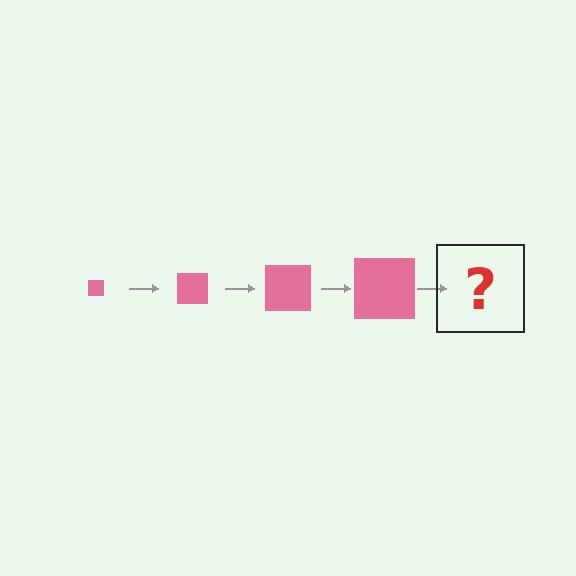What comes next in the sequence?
The next element should be a pink square, larger than the previous one.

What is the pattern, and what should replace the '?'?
The pattern is that the square gets progressively larger each step. The '?' should be a pink square, larger than the previous one.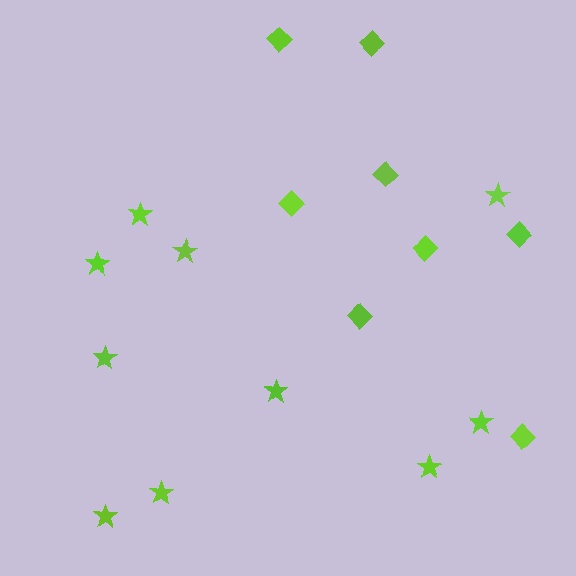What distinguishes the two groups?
There are 2 groups: one group of stars (10) and one group of diamonds (8).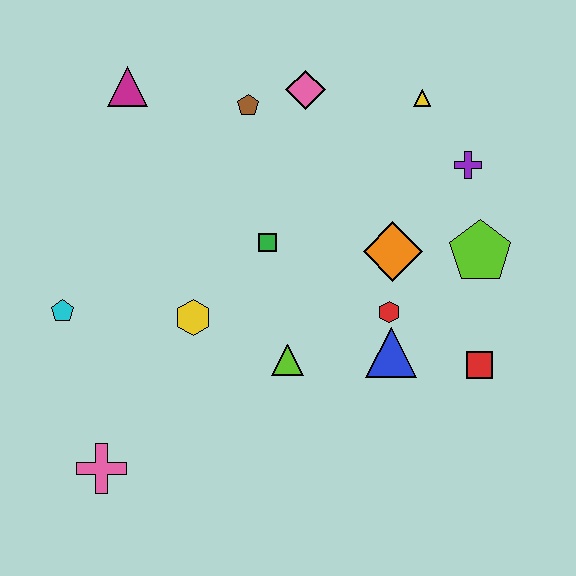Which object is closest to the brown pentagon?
The pink diamond is closest to the brown pentagon.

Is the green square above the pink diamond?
No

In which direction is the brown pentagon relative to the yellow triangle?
The brown pentagon is to the left of the yellow triangle.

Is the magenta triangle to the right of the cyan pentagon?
Yes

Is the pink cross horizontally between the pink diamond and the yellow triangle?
No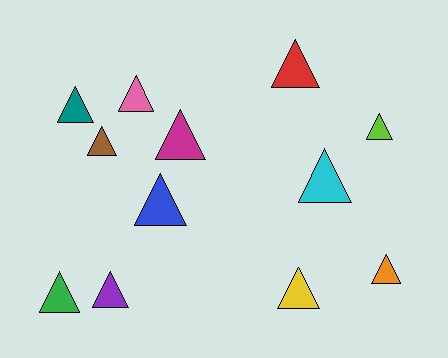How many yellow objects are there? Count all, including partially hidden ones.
There is 1 yellow object.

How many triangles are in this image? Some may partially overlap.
There are 12 triangles.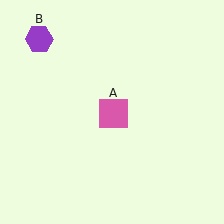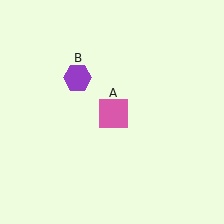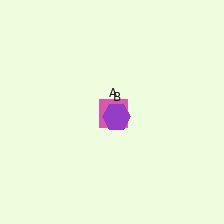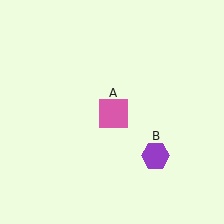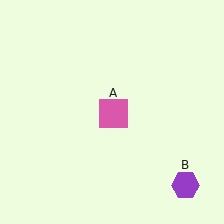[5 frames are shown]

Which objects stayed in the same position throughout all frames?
Pink square (object A) remained stationary.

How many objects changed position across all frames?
1 object changed position: purple hexagon (object B).